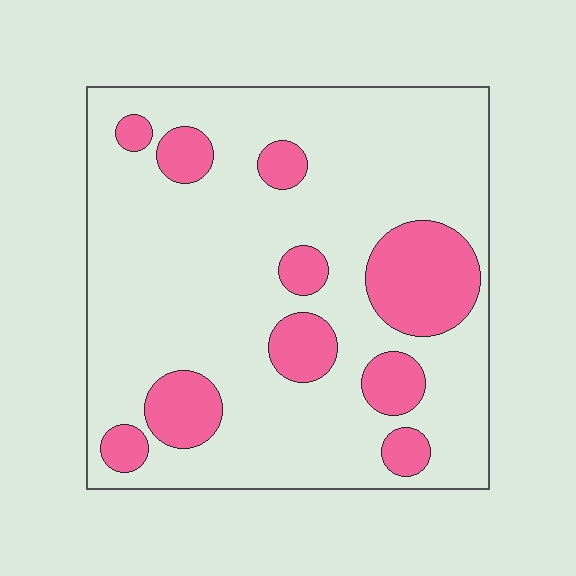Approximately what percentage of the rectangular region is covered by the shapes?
Approximately 20%.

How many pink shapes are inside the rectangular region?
10.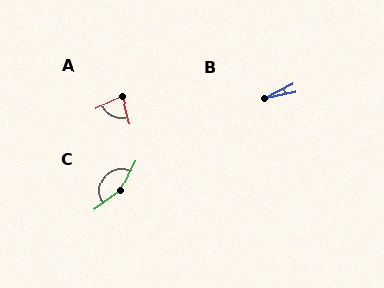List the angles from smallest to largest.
B (16°), A (80°), C (153°).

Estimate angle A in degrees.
Approximately 80 degrees.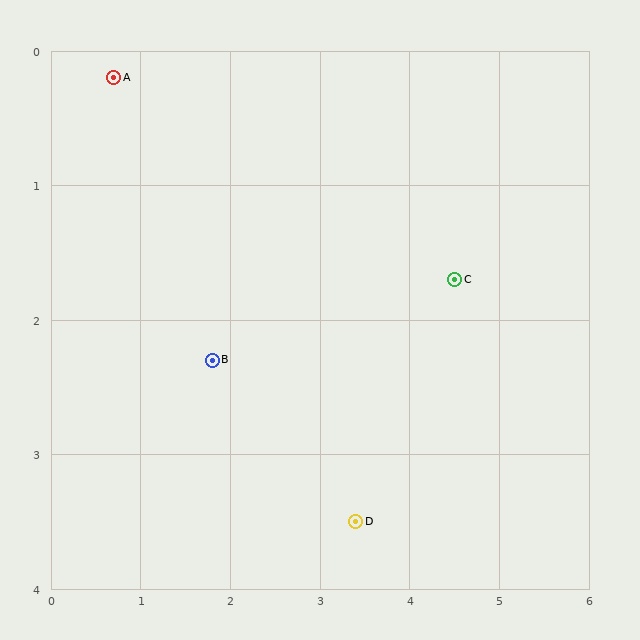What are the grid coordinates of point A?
Point A is at approximately (0.7, 0.2).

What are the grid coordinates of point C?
Point C is at approximately (4.5, 1.7).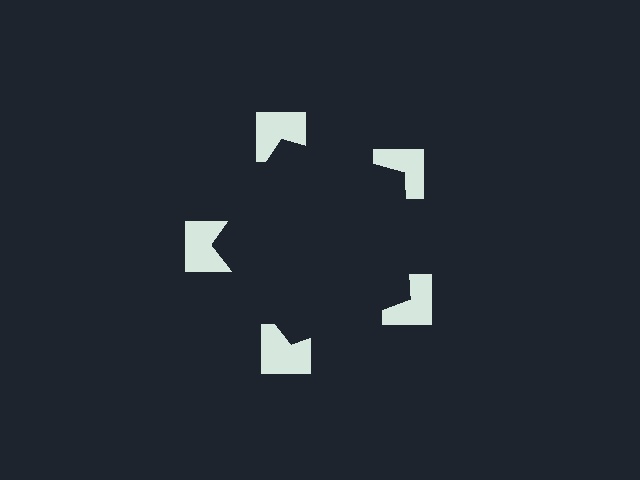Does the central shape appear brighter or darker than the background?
It typically appears slightly darker than the background, even though no actual brightness change is drawn.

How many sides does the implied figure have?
5 sides.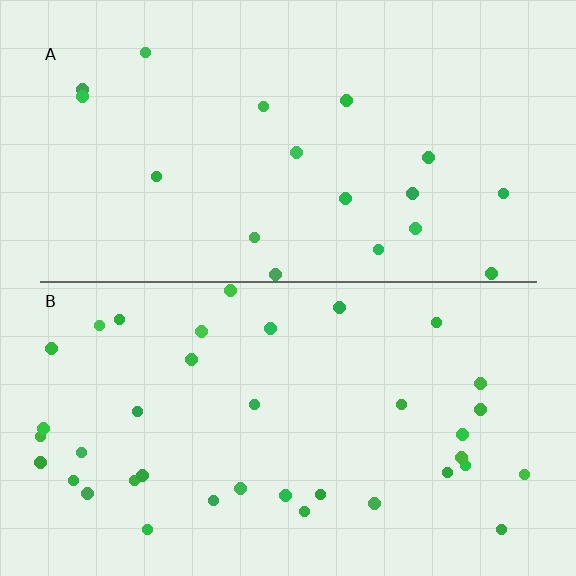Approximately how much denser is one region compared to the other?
Approximately 2.1× — region B over region A.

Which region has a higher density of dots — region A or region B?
B (the bottom).